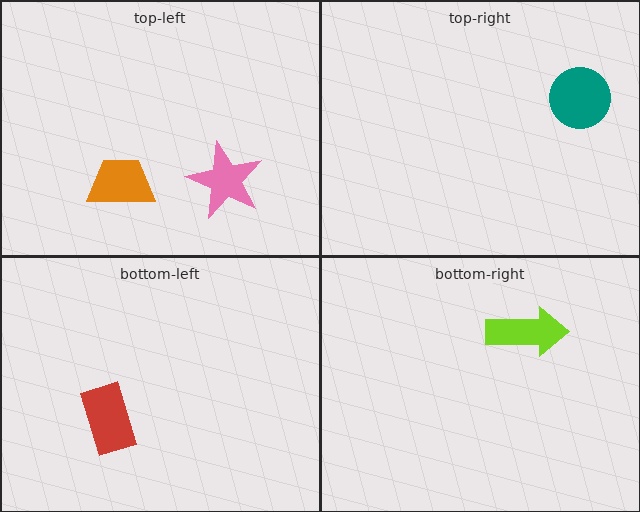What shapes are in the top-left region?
The pink star, the orange trapezoid.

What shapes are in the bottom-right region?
The lime arrow.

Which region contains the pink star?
The top-left region.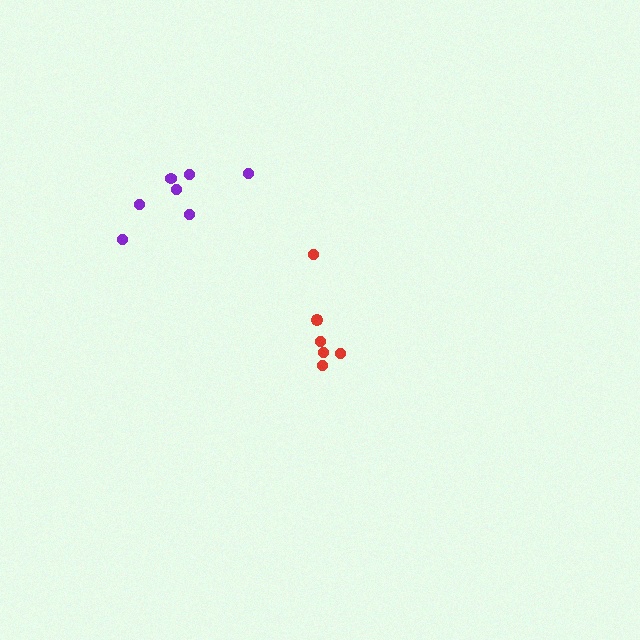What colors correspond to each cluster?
The clusters are colored: red, purple.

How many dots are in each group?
Group 1: 6 dots, Group 2: 7 dots (13 total).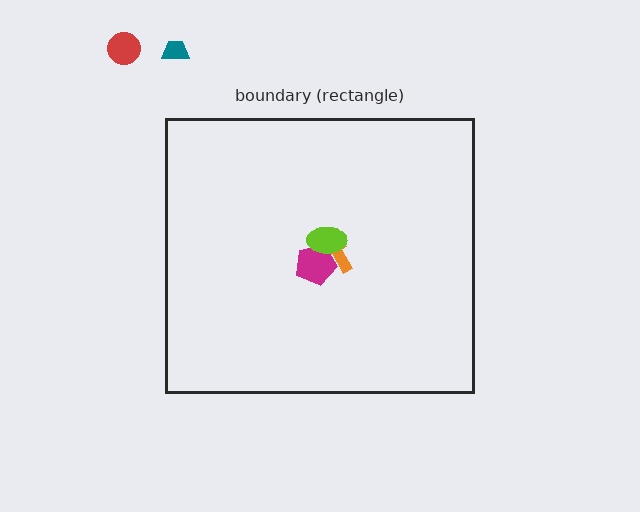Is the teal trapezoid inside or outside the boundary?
Outside.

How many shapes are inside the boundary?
3 inside, 2 outside.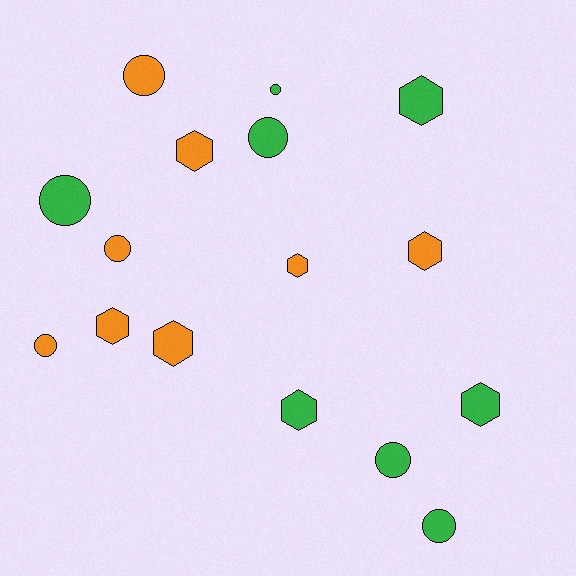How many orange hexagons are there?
There are 5 orange hexagons.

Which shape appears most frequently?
Hexagon, with 8 objects.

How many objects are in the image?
There are 16 objects.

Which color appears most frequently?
Orange, with 8 objects.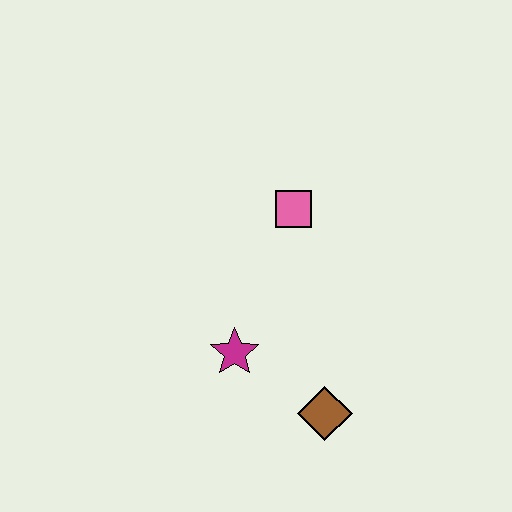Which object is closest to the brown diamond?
The magenta star is closest to the brown diamond.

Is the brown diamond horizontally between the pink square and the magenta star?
No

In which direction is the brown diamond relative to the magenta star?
The brown diamond is to the right of the magenta star.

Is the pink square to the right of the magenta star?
Yes